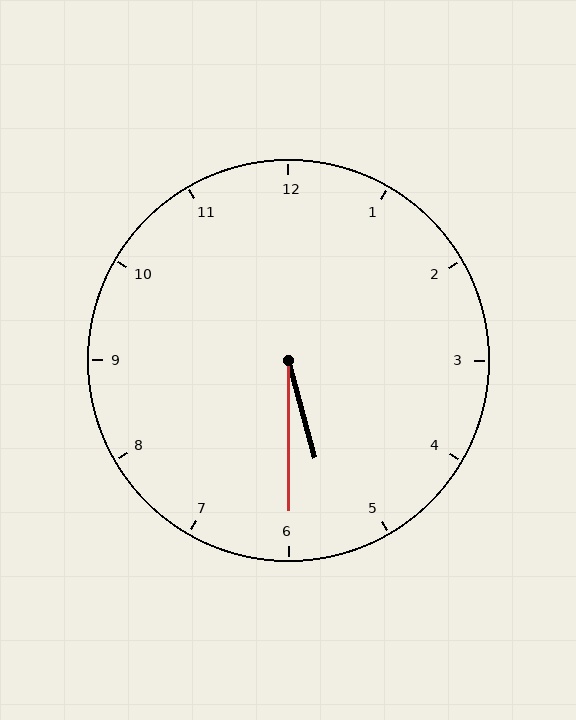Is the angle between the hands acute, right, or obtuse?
It is acute.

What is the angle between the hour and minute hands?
Approximately 15 degrees.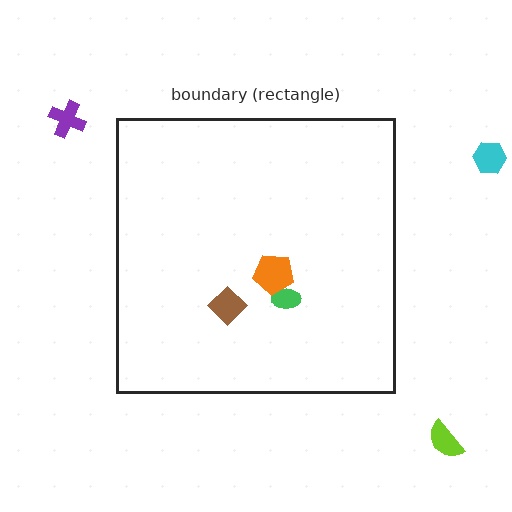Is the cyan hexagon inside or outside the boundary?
Outside.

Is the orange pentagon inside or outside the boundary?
Inside.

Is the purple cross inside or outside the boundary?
Outside.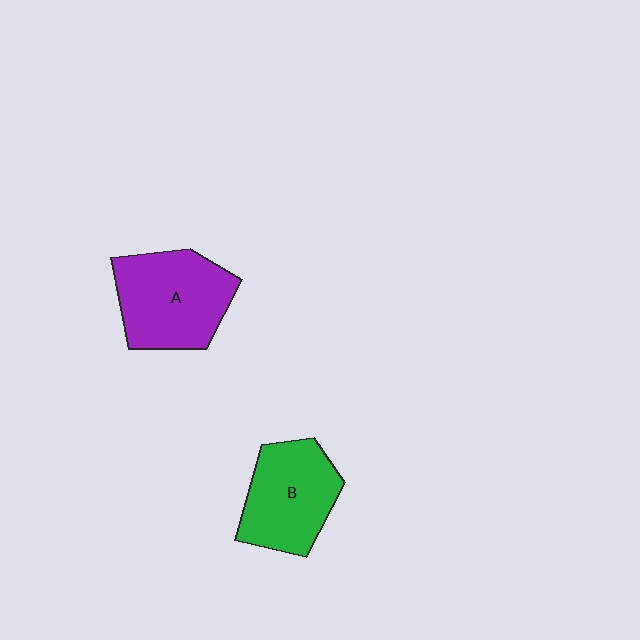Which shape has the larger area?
Shape A (purple).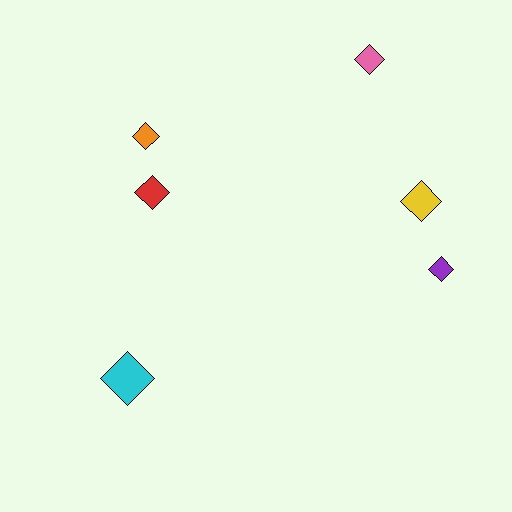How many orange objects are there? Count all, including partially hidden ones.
There is 1 orange object.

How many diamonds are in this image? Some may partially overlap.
There are 6 diamonds.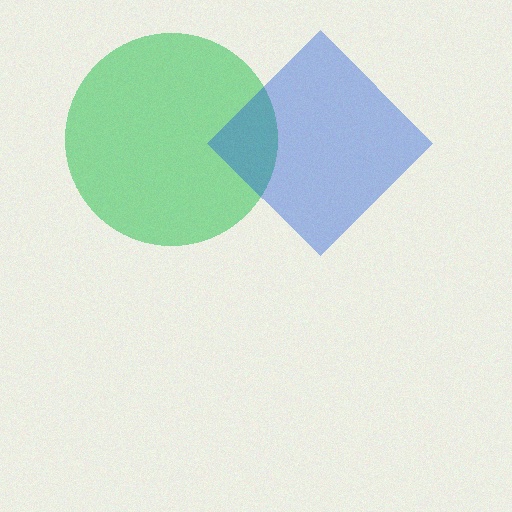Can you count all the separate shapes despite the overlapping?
Yes, there are 2 separate shapes.